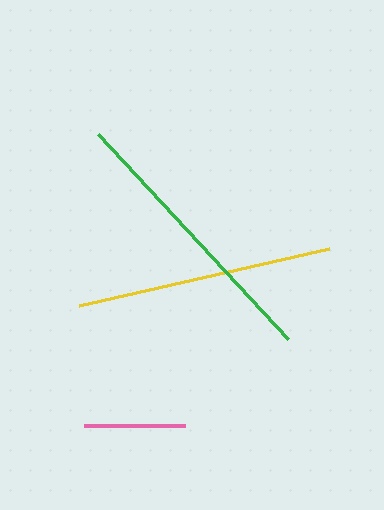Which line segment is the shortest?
The pink line is the shortest at approximately 100 pixels.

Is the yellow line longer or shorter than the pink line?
The yellow line is longer than the pink line.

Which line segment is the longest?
The green line is the longest at approximately 279 pixels.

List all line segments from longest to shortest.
From longest to shortest: green, yellow, pink.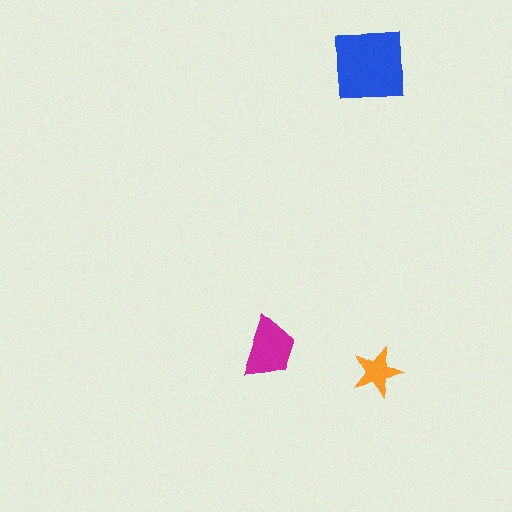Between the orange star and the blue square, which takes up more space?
The blue square.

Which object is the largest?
The blue square.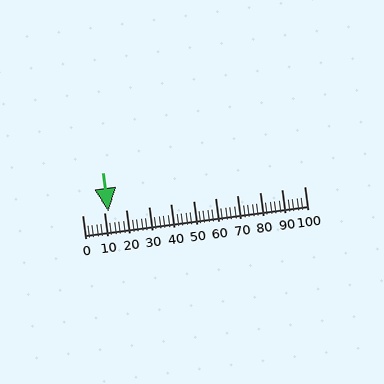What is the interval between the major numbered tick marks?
The major tick marks are spaced 10 units apart.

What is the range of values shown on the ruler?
The ruler shows values from 0 to 100.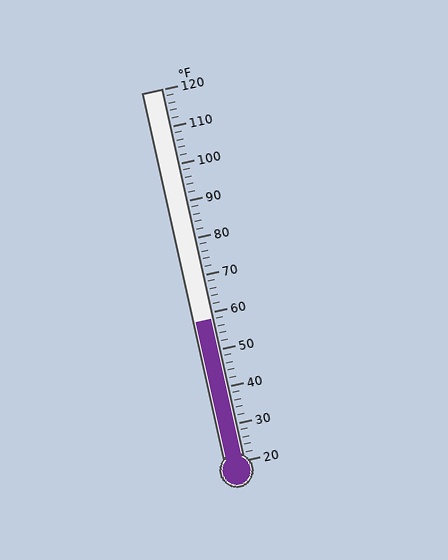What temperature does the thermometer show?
The thermometer shows approximately 58°F.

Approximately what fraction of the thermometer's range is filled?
The thermometer is filled to approximately 40% of its range.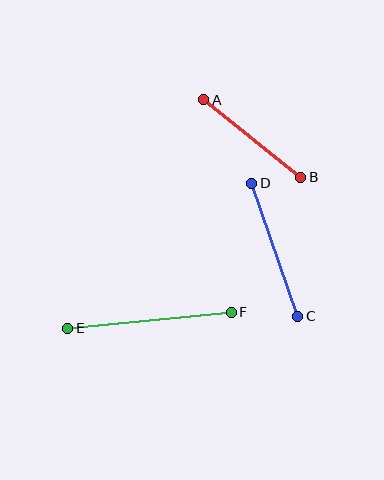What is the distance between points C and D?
The distance is approximately 141 pixels.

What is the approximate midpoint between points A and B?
The midpoint is at approximately (252, 139) pixels.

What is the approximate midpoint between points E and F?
The midpoint is at approximately (149, 320) pixels.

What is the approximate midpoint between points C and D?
The midpoint is at approximately (275, 250) pixels.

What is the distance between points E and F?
The distance is approximately 164 pixels.